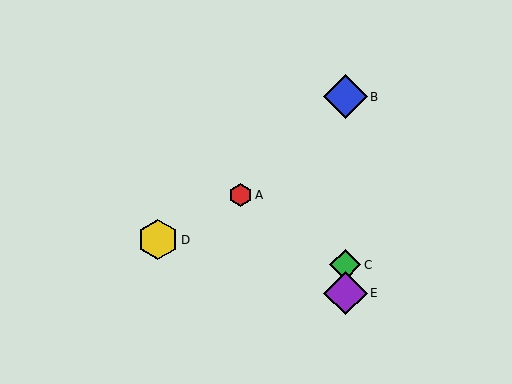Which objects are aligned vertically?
Objects B, C, E are aligned vertically.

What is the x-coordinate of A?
Object A is at x≈240.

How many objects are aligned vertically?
3 objects (B, C, E) are aligned vertically.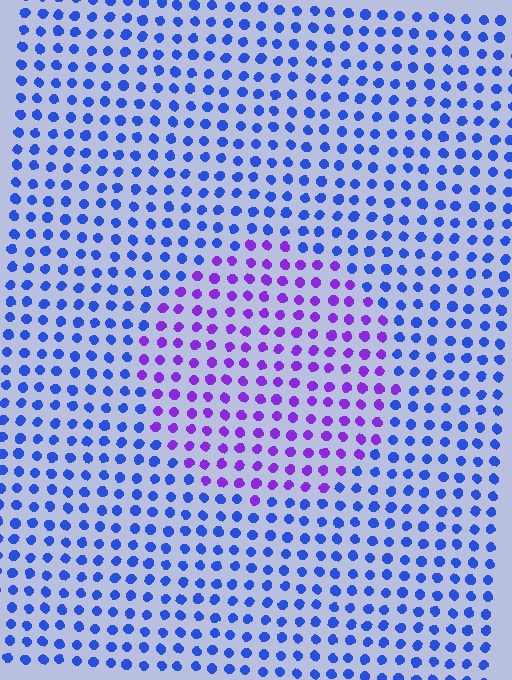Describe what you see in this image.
The image is filled with small blue elements in a uniform arrangement. A circle-shaped region is visible where the elements are tinted to a slightly different hue, forming a subtle color boundary.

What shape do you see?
I see a circle.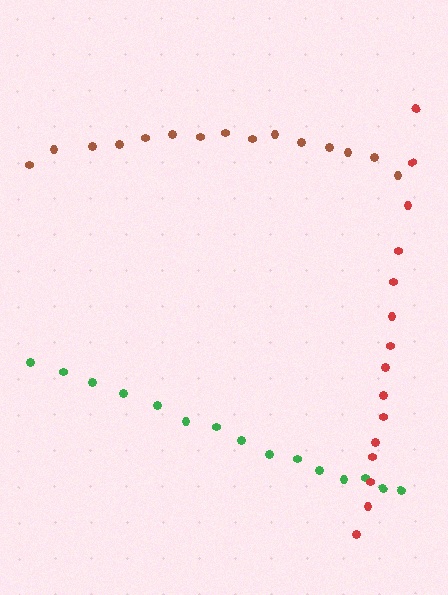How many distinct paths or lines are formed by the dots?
There are 3 distinct paths.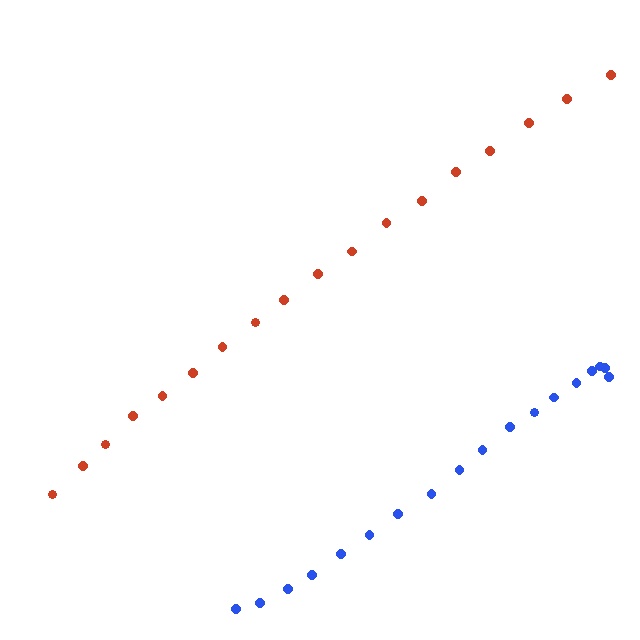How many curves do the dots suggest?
There are 2 distinct paths.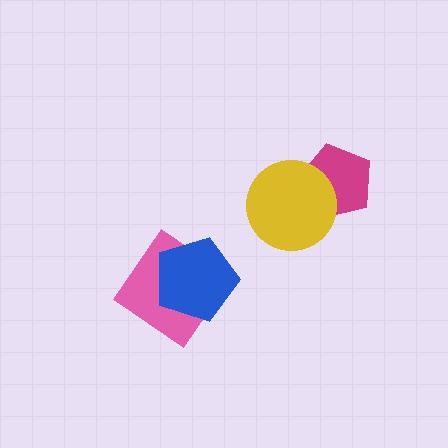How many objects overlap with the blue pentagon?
1 object overlaps with the blue pentagon.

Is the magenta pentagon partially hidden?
Yes, it is partially covered by another shape.